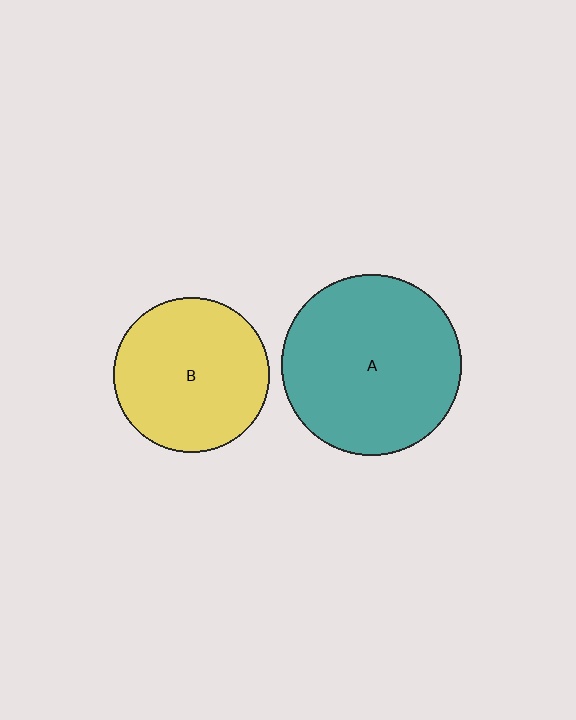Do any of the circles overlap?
No, none of the circles overlap.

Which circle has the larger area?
Circle A (teal).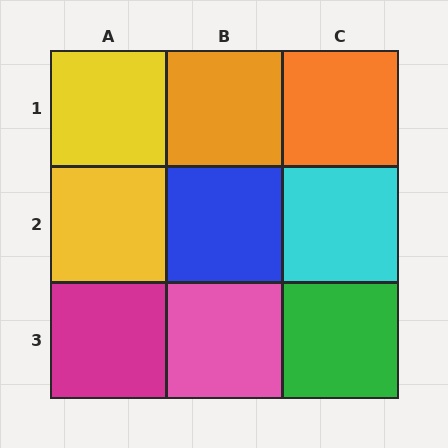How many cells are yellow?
2 cells are yellow.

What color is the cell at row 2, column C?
Cyan.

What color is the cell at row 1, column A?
Yellow.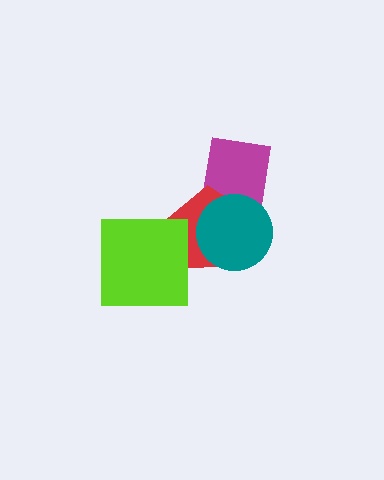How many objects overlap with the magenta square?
2 objects overlap with the magenta square.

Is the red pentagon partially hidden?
Yes, it is partially covered by another shape.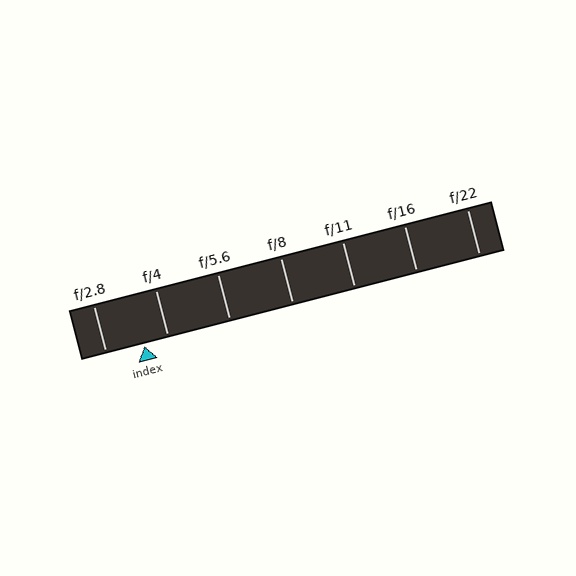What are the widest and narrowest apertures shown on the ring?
The widest aperture shown is f/2.8 and the narrowest is f/22.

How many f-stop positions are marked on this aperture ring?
There are 7 f-stop positions marked.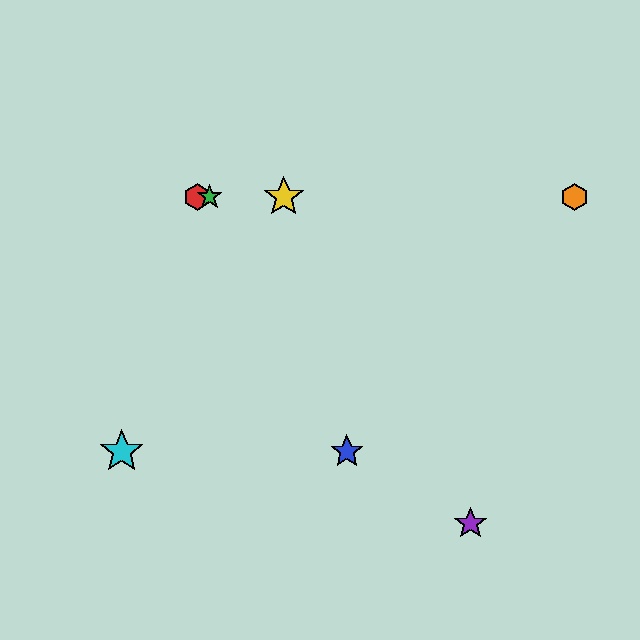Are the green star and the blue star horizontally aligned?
No, the green star is at y≈197 and the blue star is at y≈452.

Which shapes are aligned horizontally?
The red hexagon, the green star, the yellow star, the orange hexagon are aligned horizontally.